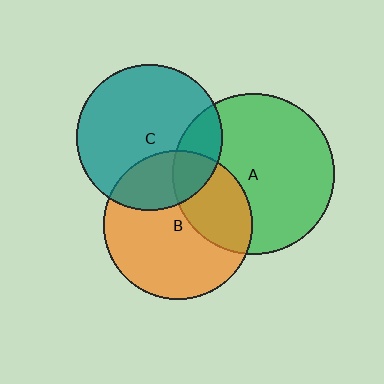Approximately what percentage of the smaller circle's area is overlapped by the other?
Approximately 25%.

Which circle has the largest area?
Circle A (green).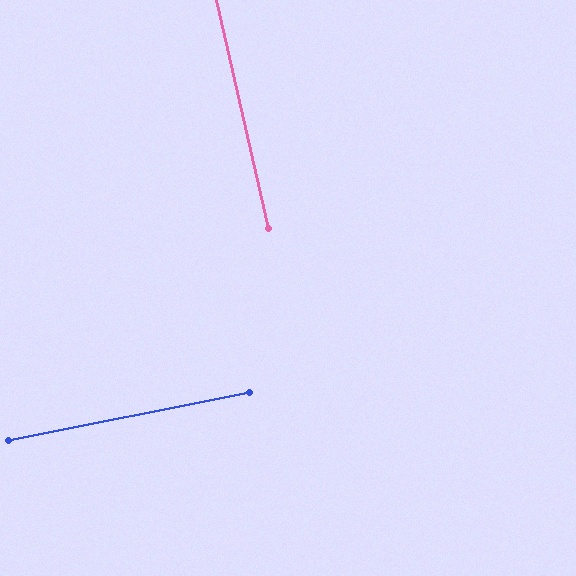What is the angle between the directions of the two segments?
Approximately 88 degrees.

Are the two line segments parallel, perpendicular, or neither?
Perpendicular — they meet at approximately 88°.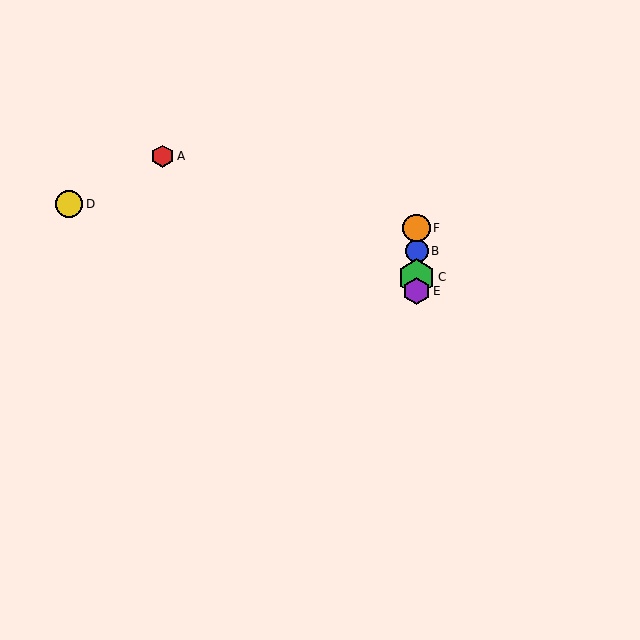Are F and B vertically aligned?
Yes, both are at x≈417.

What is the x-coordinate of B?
Object B is at x≈417.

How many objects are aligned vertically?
4 objects (B, C, E, F) are aligned vertically.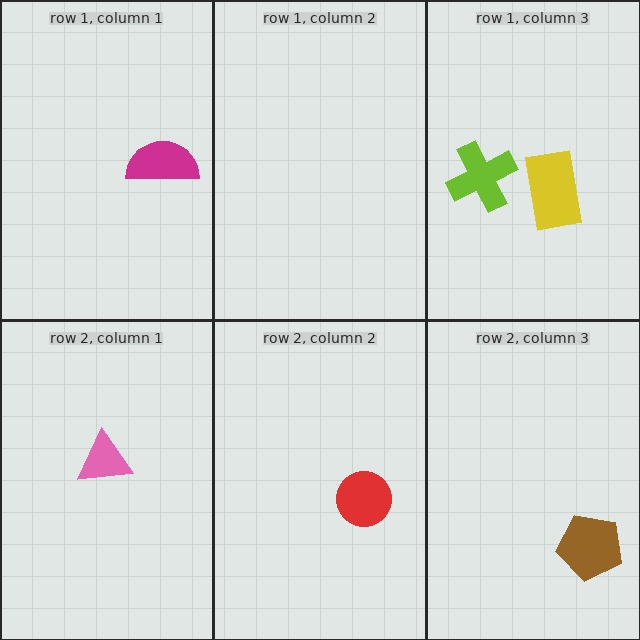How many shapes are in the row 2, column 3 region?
1.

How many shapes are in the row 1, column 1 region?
1.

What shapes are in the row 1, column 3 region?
The lime cross, the yellow rectangle.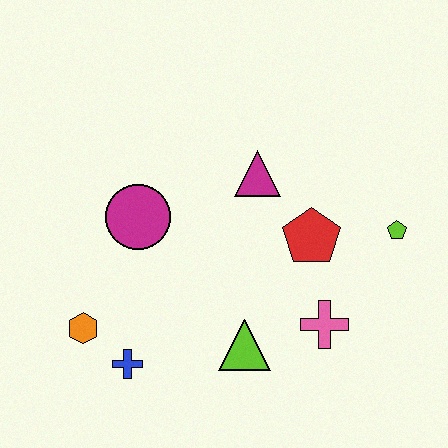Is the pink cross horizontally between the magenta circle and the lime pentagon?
Yes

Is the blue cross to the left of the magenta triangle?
Yes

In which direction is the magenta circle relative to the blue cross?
The magenta circle is above the blue cross.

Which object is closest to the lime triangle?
The pink cross is closest to the lime triangle.